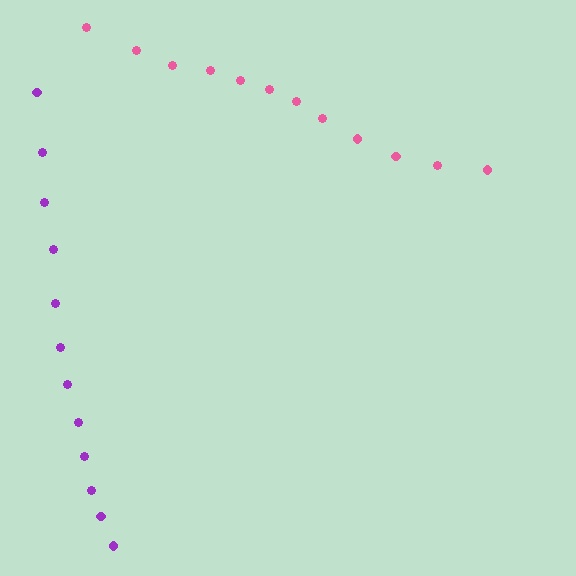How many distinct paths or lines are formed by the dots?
There are 2 distinct paths.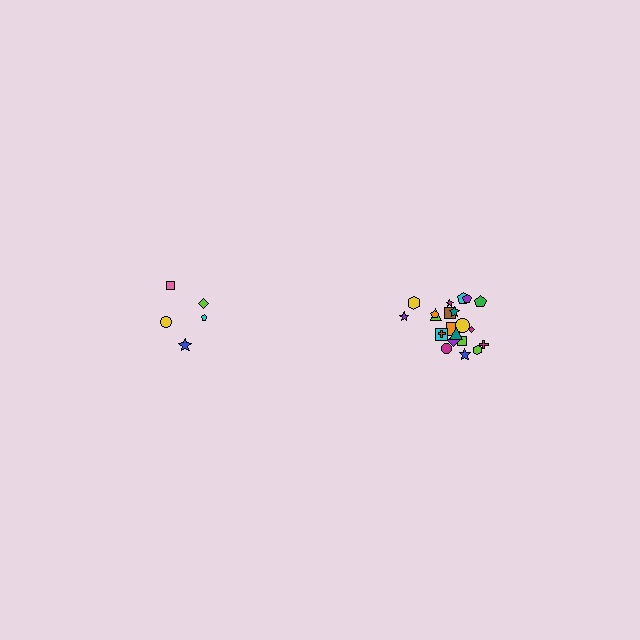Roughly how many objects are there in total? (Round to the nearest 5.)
Roughly 25 objects in total.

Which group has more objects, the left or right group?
The right group.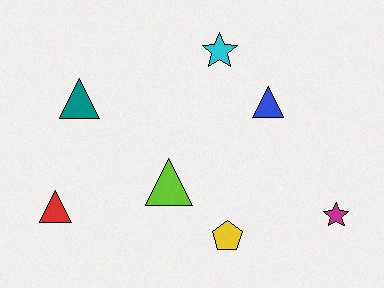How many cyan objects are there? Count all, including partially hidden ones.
There is 1 cyan object.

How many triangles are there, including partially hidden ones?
There are 4 triangles.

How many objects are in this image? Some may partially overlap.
There are 7 objects.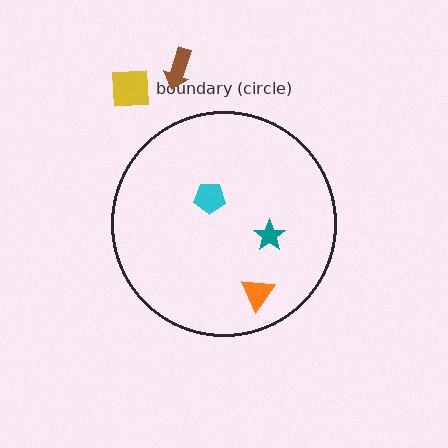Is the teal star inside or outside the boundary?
Inside.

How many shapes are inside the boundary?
3 inside, 2 outside.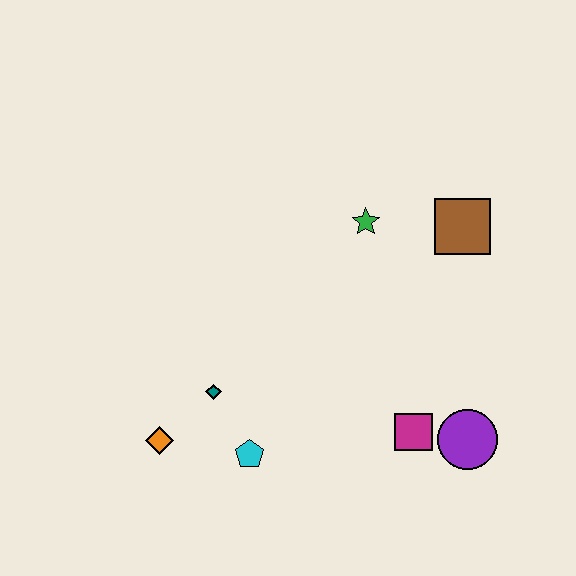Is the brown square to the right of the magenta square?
Yes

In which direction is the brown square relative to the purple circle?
The brown square is above the purple circle.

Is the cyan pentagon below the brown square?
Yes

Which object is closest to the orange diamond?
The teal diamond is closest to the orange diamond.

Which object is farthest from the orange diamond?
The brown square is farthest from the orange diamond.